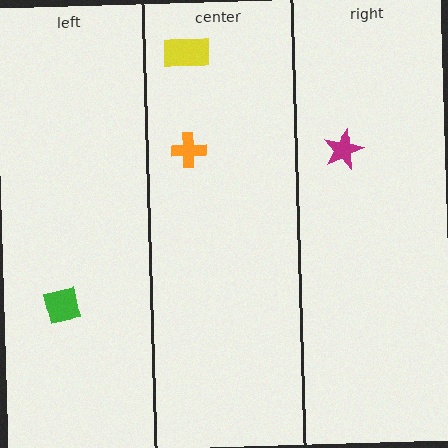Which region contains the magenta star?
The right region.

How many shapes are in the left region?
1.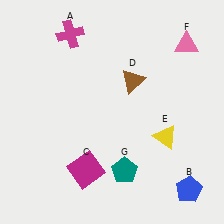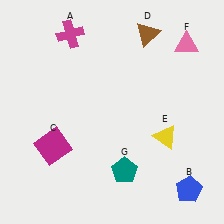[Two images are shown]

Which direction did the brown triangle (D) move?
The brown triangle (D) moved up.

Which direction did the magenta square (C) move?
The magenta square (C) moved left.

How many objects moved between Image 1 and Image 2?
2 objects moved between the two images.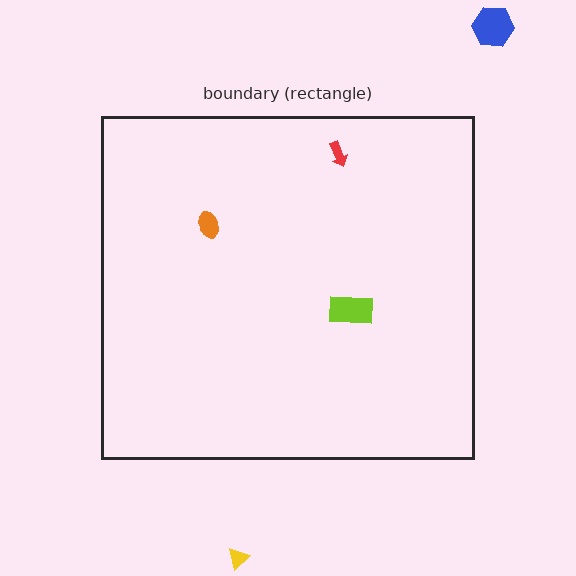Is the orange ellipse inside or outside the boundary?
Inside.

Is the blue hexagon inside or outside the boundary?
Outside.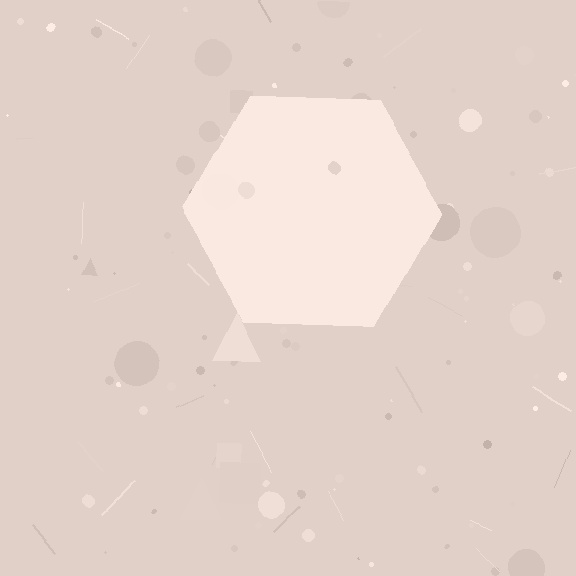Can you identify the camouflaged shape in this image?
The camouflaged shape is a hexagon.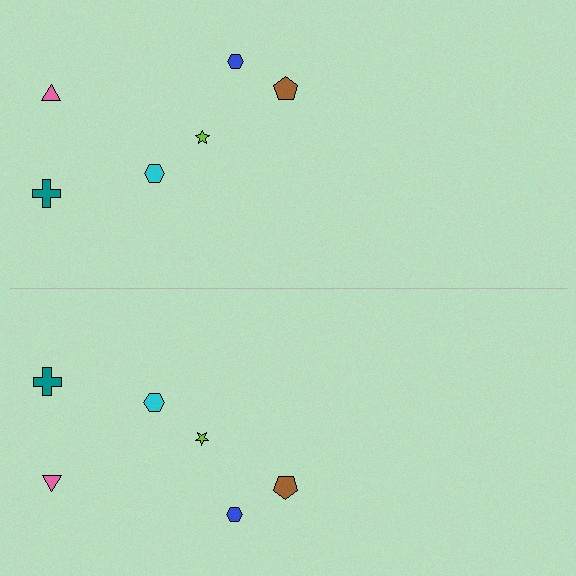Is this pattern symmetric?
Yes, this pattern has bilateral (reflection) symmetry.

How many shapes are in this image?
There are 12 shapes in this image.